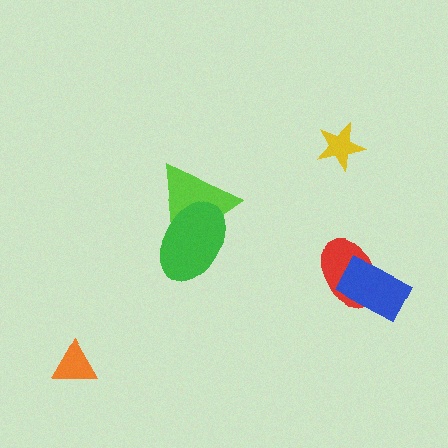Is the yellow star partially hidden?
No, no other shape covers it.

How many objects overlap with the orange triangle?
0 objects overlap with the orange triangle.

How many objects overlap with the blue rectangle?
1 object overlaps with the blue rectangle.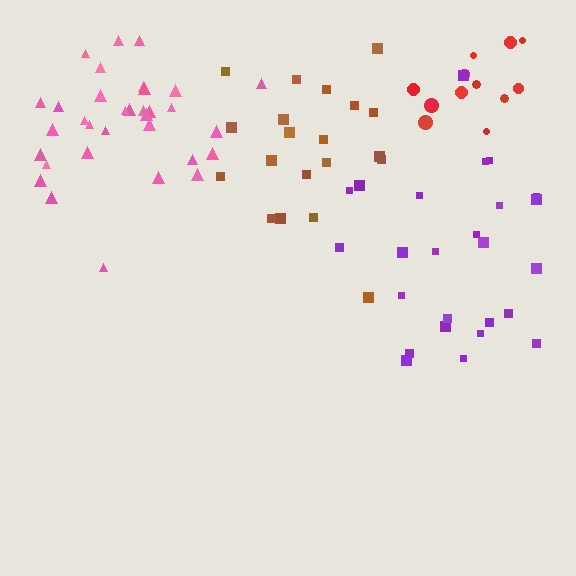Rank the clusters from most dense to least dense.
red, pink, brown, purple.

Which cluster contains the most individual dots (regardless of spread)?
Pink (33).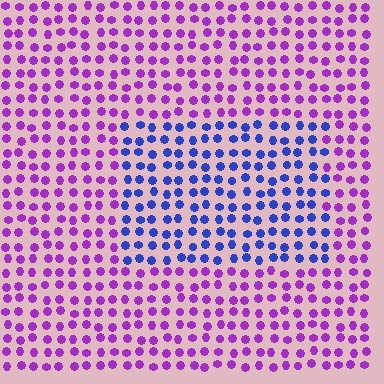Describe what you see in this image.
The image is filled with small purple elements in a uniform arrangement. A rectangle-shaped region is visible where the elements are tinted to a slightly different hue, forming a subtle color boundary.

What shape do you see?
I see a rectangle.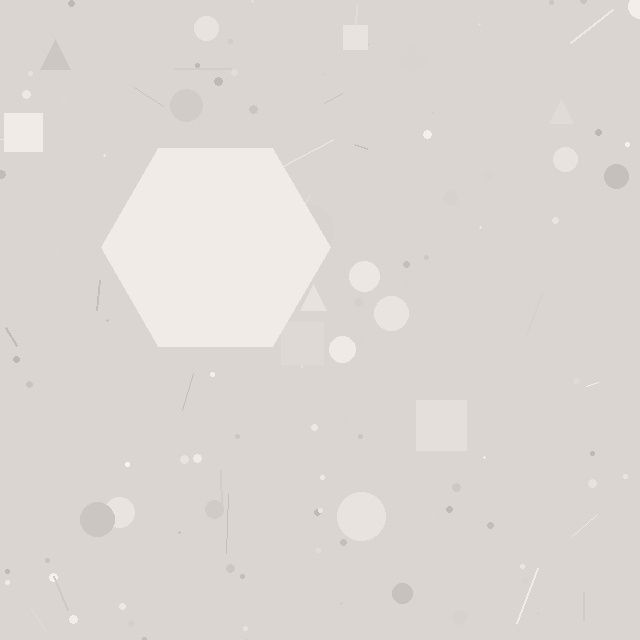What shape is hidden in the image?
A hexagon is hidden in the image.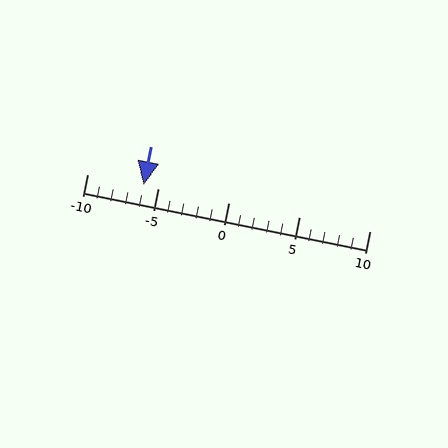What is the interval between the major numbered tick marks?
The major tick marks are spaced 5 units apart.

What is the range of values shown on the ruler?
The ruler shows values from -10 to 10.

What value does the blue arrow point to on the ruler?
The blue arrow points to approximately -6.